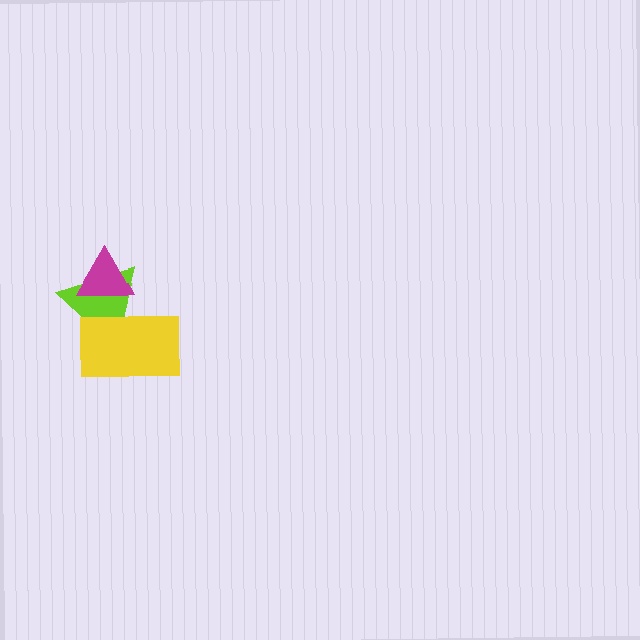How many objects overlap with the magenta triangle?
2 objects overlap with the magenta triangle.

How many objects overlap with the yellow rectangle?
2 objects overlap with the yellow rectangle.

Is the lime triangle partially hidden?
Yes, it is partially covered by another shape.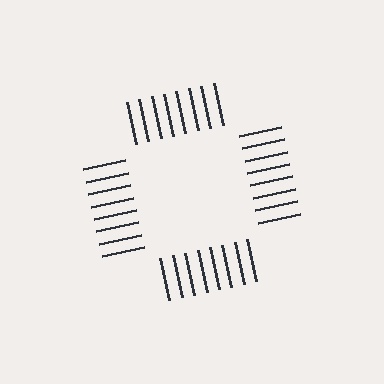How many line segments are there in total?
32 — 8 along each of the 4 edges.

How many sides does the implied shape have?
4 sides — the line-ends trace a square.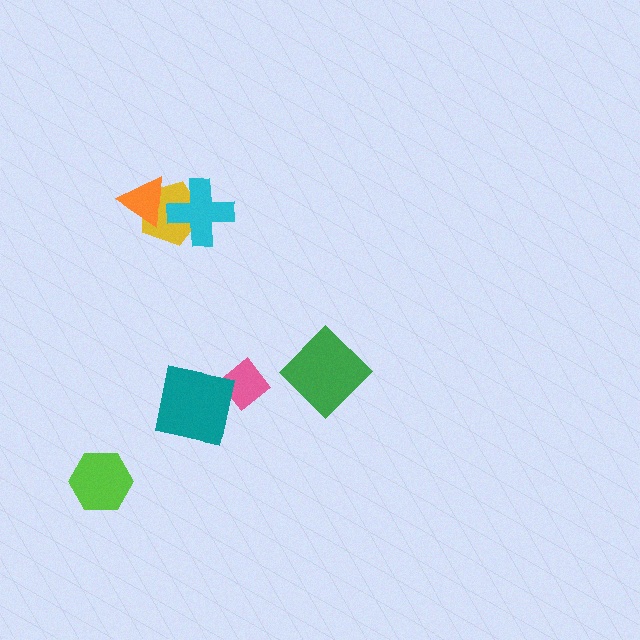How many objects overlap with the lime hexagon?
0 objects overlap with the lime hexagon.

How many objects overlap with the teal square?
0 objects overlap with the teal square.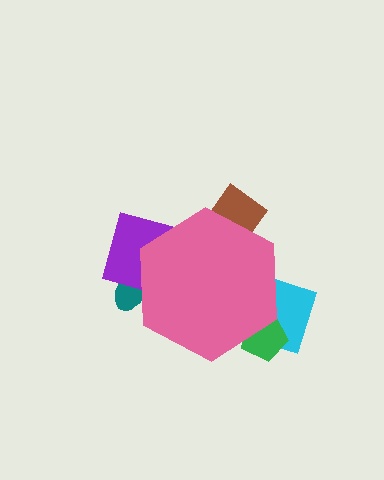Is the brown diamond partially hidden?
Yes, the brown diamond is partially hidden behind the pink hexagon.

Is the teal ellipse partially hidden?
Yes, the teal ellipse is partially hidden behind the pink hexagon.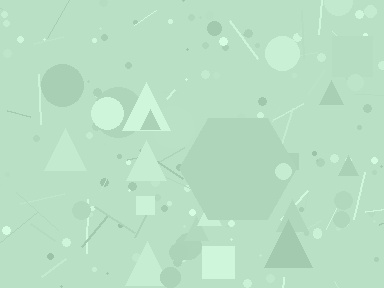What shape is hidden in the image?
A hexagon is hidden in the image.